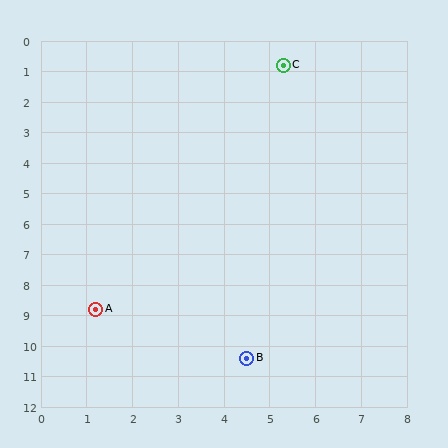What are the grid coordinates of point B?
Point B is at approximately (4.5, 10.4).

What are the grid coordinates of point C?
Point C is at approximately (5.3, 0.8).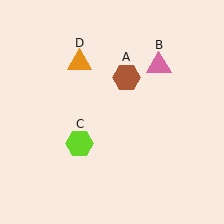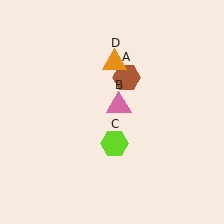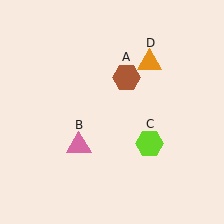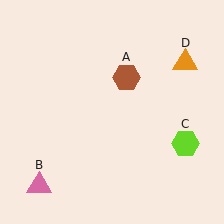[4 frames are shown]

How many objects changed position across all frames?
3 objects changed position: pink triangle (object B), lime hexagon (object C), orange triangle (object D).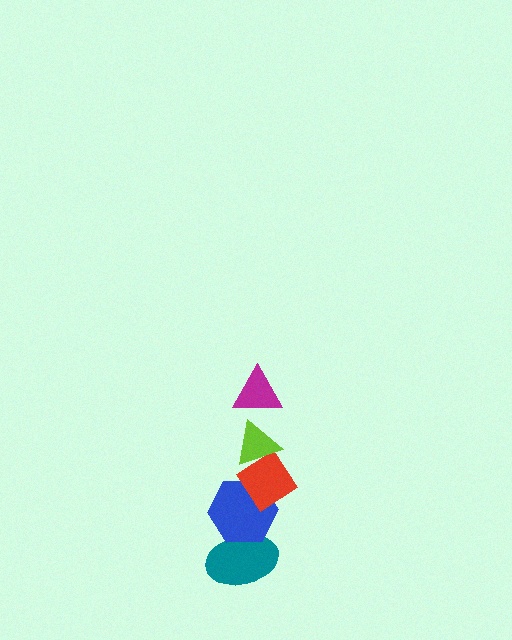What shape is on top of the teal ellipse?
The blue hexagon is on top of the teal ellipse.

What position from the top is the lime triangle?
The lime triangle is 2nd from the top.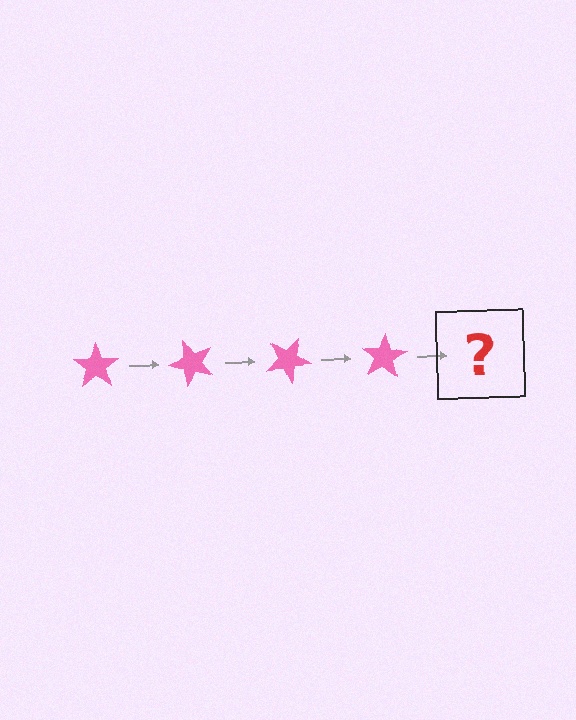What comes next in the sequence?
The next element should be a pink star rotated 200 degrees.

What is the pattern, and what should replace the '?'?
The pattern is that the star rotates 50 degrees each step. The '?' should be a pink star rotated 200 degrees.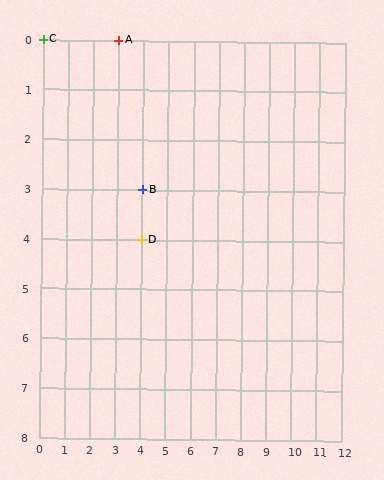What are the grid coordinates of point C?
Point C is at grid coordinates (0, 0).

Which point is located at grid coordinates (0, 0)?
Point C is at (0, 0).